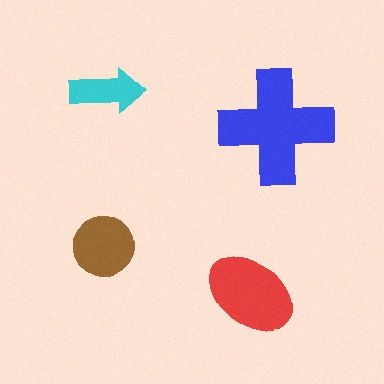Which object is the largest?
The blue cross.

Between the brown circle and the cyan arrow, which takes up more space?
The brown circle.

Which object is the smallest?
The cyan arrow.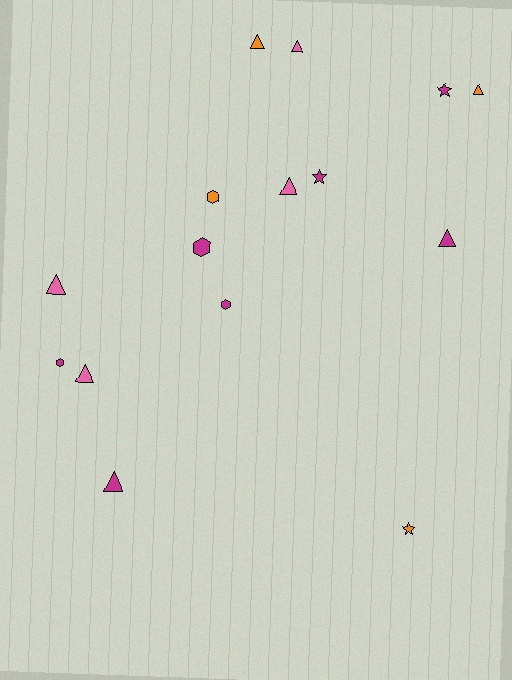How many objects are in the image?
There are 15 objects.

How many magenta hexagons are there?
There are 3 magenta hexagons.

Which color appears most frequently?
Magenta, with 7 objects.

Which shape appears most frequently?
Triangle, with 8 objects.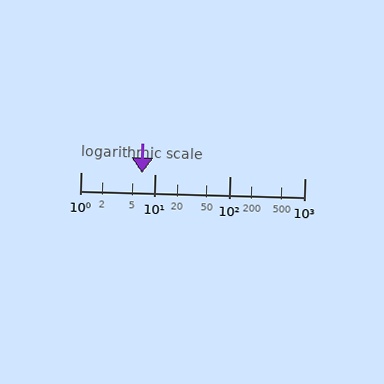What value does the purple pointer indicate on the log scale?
The pointer indicates approximately 6.6.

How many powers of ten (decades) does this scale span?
The scale spans 3 decades, from 1 to 1000.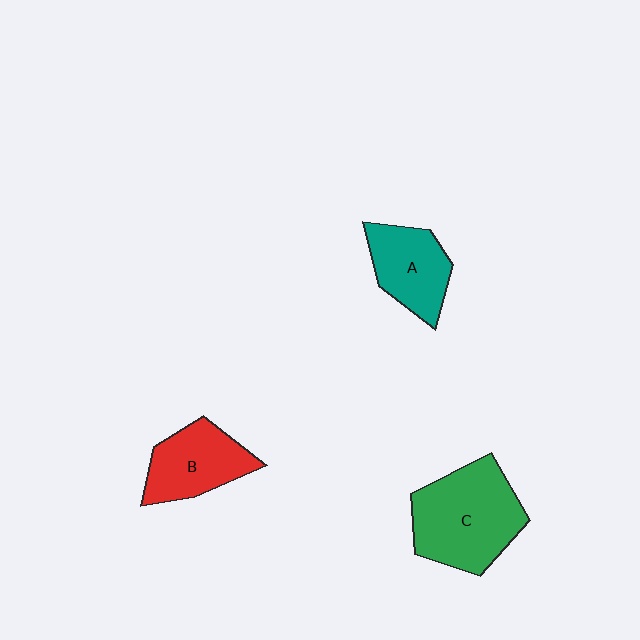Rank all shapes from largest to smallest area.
From largest to smallest: C (green), B (red), A (teal).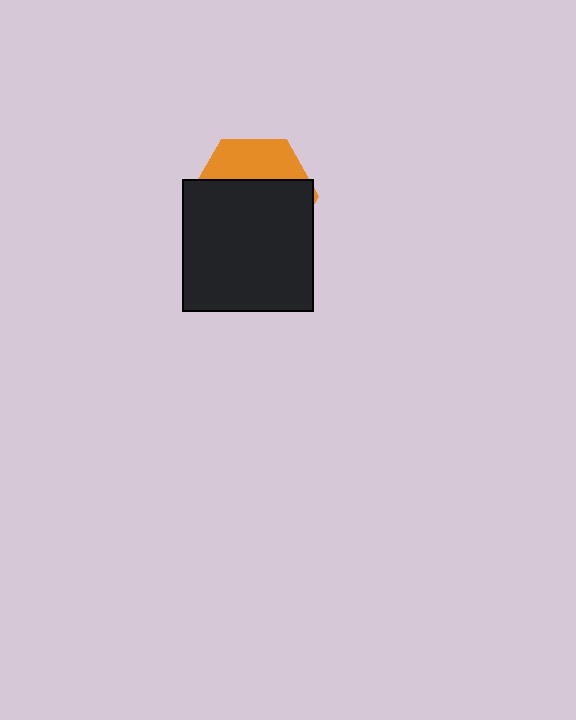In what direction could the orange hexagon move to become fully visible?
The orange hexagon could move up. That would shift it out from behind the black square entirely.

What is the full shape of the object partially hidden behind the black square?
The partially hidden object is an orange hexagon.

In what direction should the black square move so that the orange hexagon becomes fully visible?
The black square should move down. That is the shortest direction to clear the overlap and leave the orange hexagon fully visible.